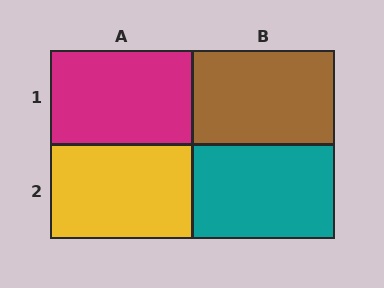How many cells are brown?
1 cell is brown.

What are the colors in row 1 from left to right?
Magenta, brown.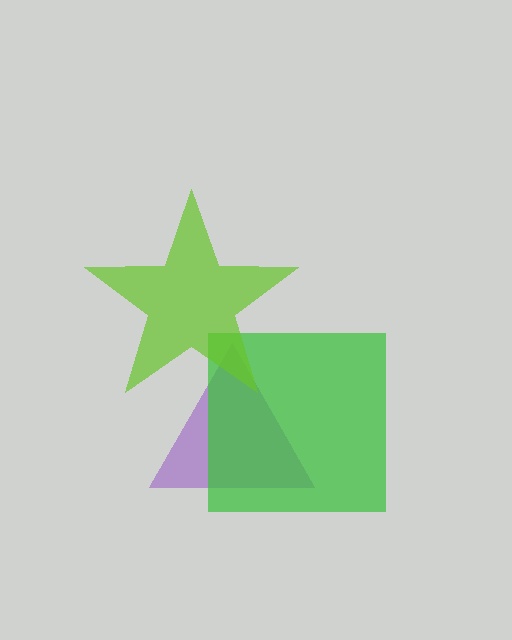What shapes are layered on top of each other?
The layered shapes are: a purple triangle, a green square, a lime star.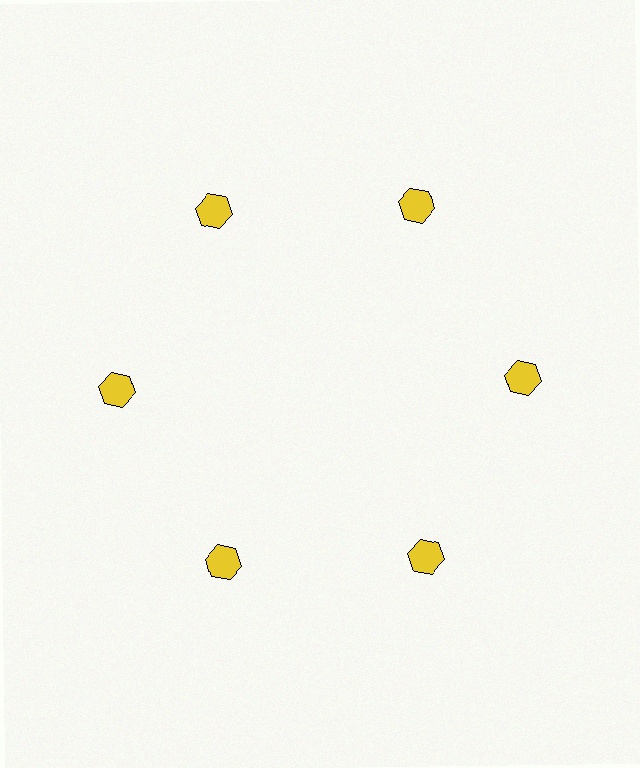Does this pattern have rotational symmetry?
Yes, this pattern has 6-fold rotational symmetry. It looks the same after rotating 60 degrees around the center.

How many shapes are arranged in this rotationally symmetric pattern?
There are 6 shapes, arranged in 6 groups of 1.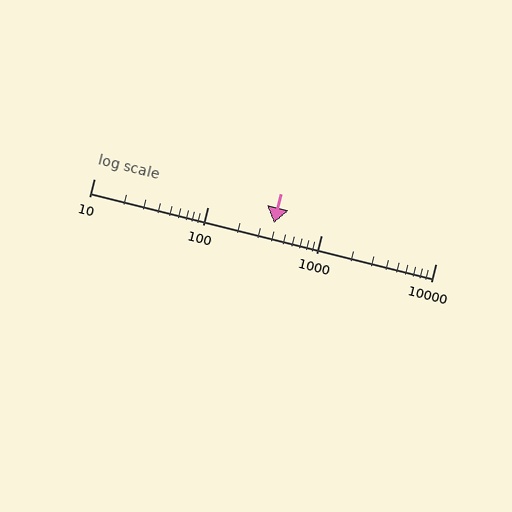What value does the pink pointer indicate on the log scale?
The pointer indicates approximately 380.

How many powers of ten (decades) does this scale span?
The scale spans 3 decades, from 10 to 10000.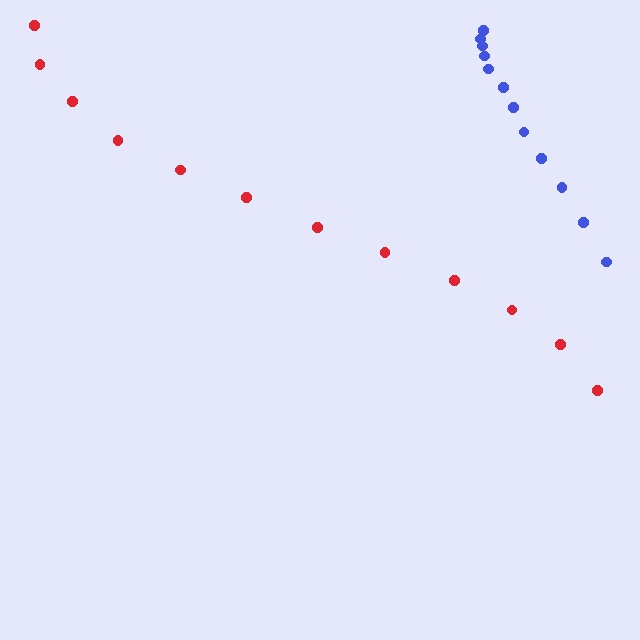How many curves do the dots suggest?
There are 2 distinct paths.